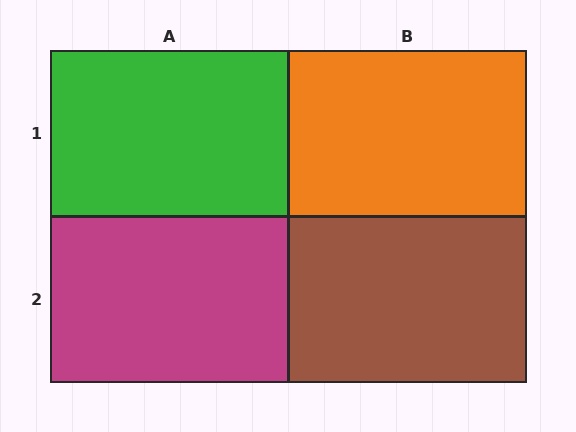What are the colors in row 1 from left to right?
Green, orange.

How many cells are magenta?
1 cell is magenta.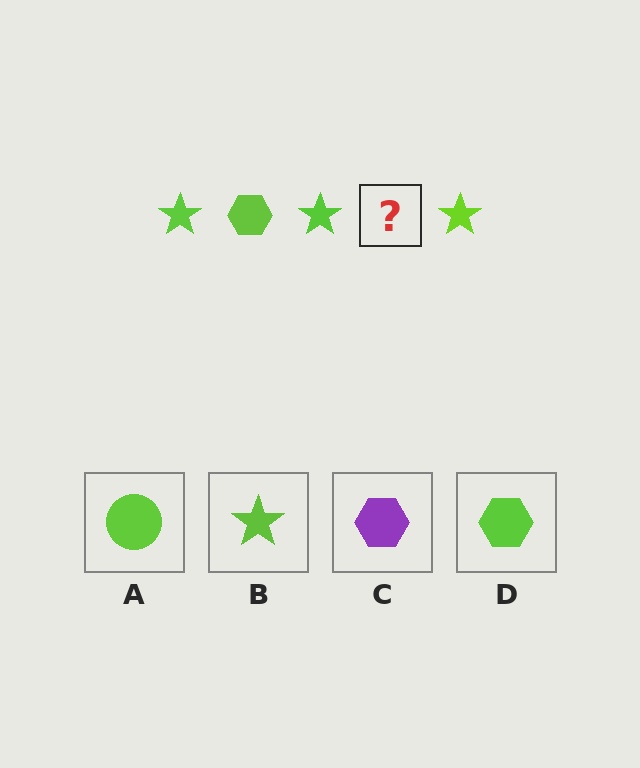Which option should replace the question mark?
Option D.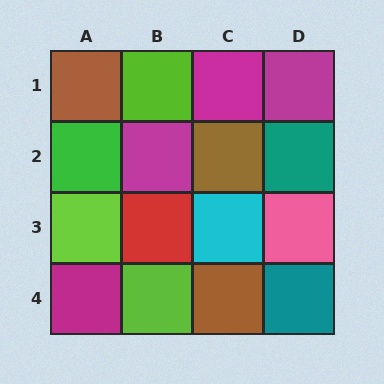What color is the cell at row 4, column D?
Teal.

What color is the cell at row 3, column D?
Pink.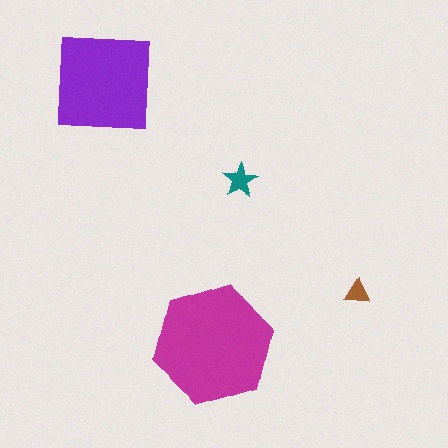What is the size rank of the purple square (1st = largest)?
2nd.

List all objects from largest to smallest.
The magenta hexagon, the purple square, the teal star, the brown triangle.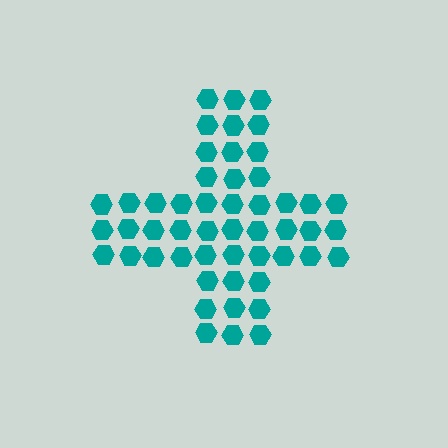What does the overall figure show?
The overall figure shows a cross.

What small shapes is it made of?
It is made of small hexagons.